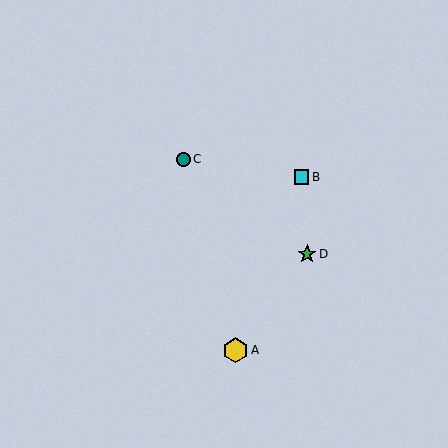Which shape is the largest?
The yellow hexagon (labeled A) is the largest.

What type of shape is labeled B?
Shape B is a cyan square.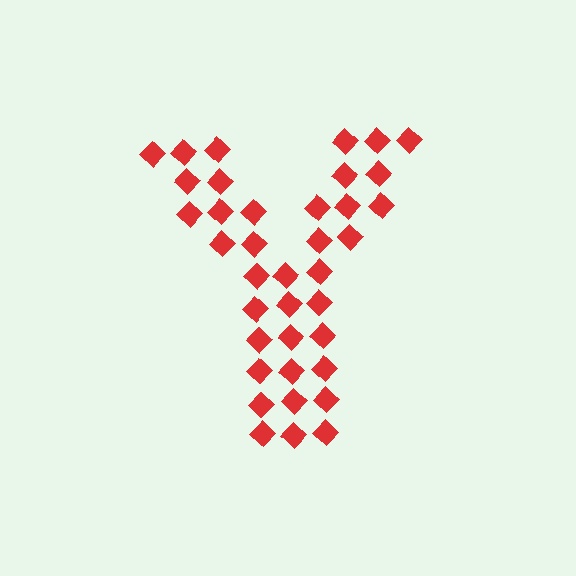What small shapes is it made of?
It is made of small diamonds.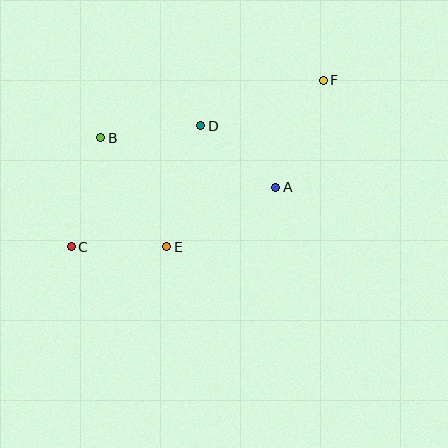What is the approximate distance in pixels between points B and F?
The distance between B and F is approximately 230 pixels.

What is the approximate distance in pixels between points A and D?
The distance between A and D is approximately 97 pixels.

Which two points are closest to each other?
Points C and E are closest to each other.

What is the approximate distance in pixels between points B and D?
The distance between B and D is approximately 101 pixels.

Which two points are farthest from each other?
Points C and F are farthest from each other.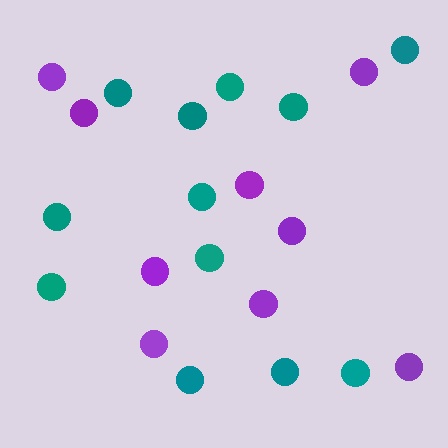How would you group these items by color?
There are 2 groups: one group of purple circles (9) and one group of teal circles (12).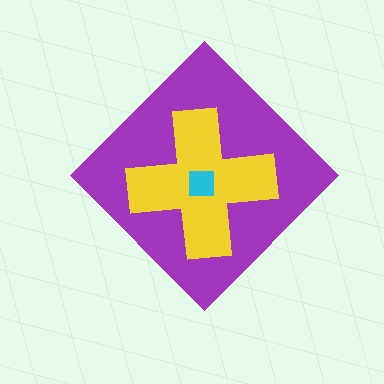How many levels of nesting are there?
3.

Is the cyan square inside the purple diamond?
Yes.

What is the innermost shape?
The cyan square.